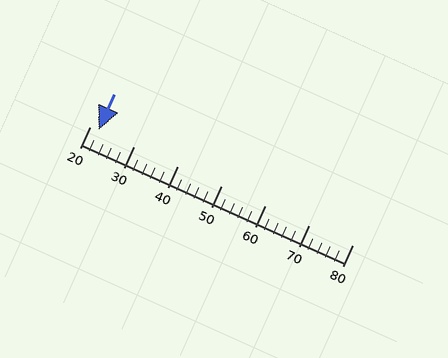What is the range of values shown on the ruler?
The ruler shows values from 20 to 80.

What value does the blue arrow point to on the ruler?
The blue arrow points to approximately 22.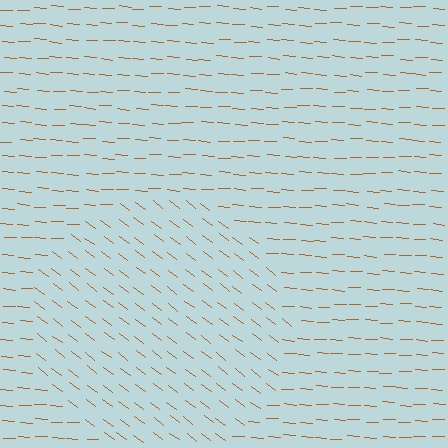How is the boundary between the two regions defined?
The boundary is defined purely by a change in line orientation (approximately 34 degrees difference). All lines are the same color and thickness.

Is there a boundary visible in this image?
Yes, there is a texture boundary formed by a change in line orientation.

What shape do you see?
I see a circle.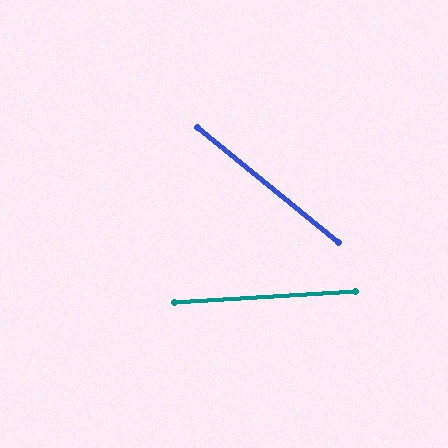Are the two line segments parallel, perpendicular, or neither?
Neither parallel nor perpendicular — they differ by about 43°.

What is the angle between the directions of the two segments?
Approximately 43 degrees.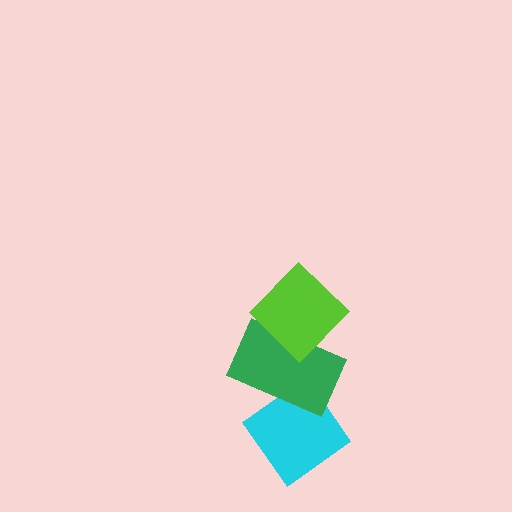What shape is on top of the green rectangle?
The lime diamond is on top of the green rectangle.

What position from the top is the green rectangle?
The green rectangle is 2nd from the top.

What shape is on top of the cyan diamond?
The green rectangle is on top of the cyan diamond.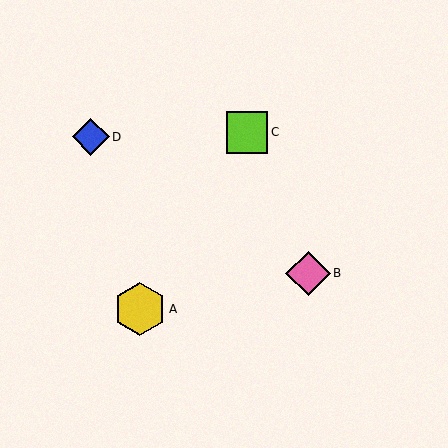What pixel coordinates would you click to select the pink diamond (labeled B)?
Click at (308, 273) to select the pink diamond B.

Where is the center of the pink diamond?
The center of the pink diamond is at (308, 273).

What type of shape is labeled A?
Shape A is a yellow hexagon.